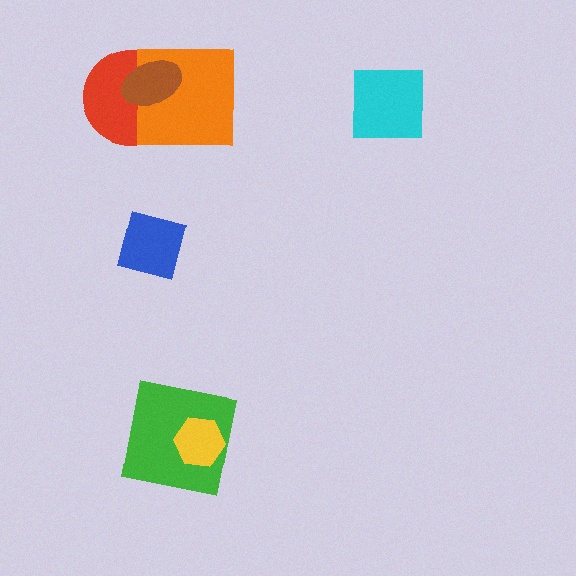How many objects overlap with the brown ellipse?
2 objects overlap with the brown ellipse.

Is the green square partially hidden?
Yes, it is partially covered by another shape.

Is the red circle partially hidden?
Yes, it is partially covered by another shape.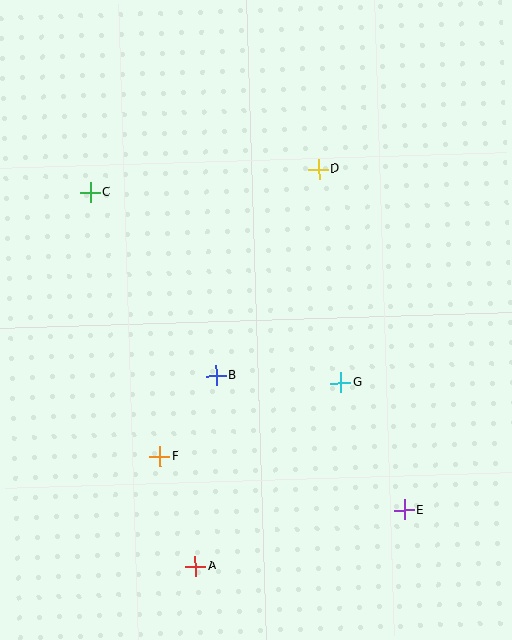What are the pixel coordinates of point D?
Point D is at (318, 169).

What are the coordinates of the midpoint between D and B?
The midpoint between D and B is at (267, 272).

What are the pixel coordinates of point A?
Point A is at (196, 566).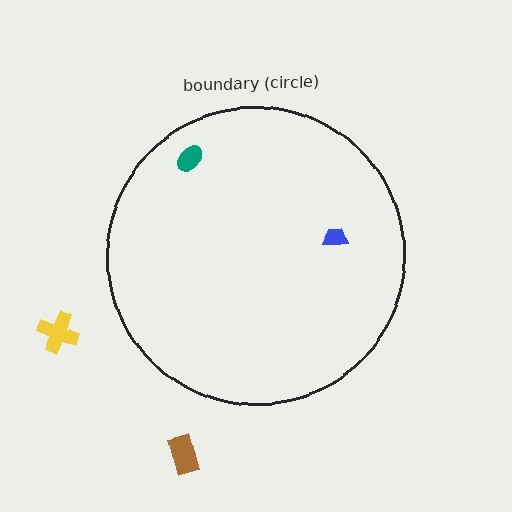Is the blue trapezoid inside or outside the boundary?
Inside.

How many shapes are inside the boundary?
2 inside, 2 outside.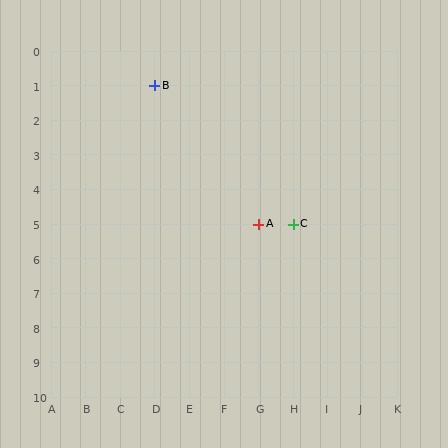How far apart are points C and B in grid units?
Points C and B are 4 columns and 4 rows apart (about 5.7 grid units diagonally).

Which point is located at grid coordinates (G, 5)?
Point A is at (G, 5).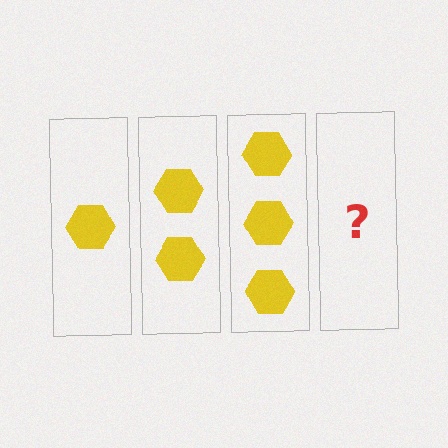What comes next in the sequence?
The next element should be 4 hexagons.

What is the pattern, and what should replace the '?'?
The pattern is that each step adds one more hexagon. The '?' should be 4 hexagons.